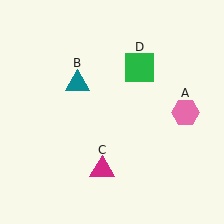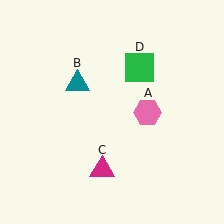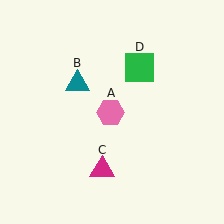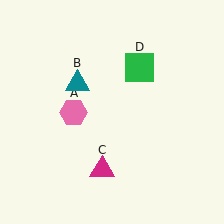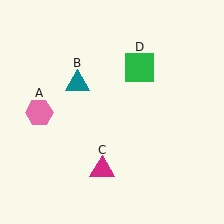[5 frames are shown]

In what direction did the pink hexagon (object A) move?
The pink hexagon (object A) moved left.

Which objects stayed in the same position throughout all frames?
Teal triangle (object B) and magenta triangle (object C) and green square (object D) remained stationary.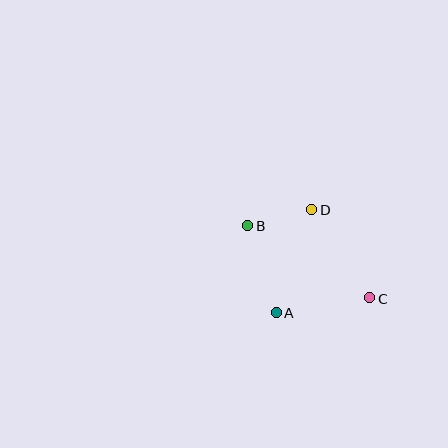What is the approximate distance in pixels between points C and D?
The distance between C and D is approximately 106 pixels.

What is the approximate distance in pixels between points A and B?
The distance between A and B is approximately 92 pixels.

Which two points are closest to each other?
Points B and D are closest to each other.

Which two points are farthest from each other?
Points B and C are farthest from each other.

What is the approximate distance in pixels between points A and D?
The distance between A and D is approximately 109 pixels.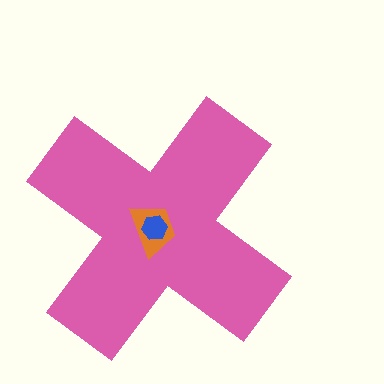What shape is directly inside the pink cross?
The orange trapezoid.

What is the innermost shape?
The blue hexagon.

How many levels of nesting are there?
3.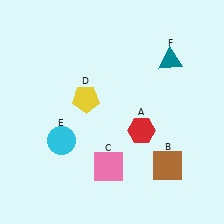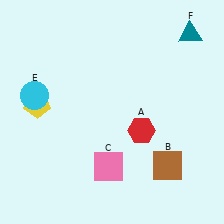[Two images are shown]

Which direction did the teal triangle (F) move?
The teal triangle (F) moved up.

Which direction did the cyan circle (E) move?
The cyan circle (E) moved up.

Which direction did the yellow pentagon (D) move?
The yellow pentagon (D) moved left.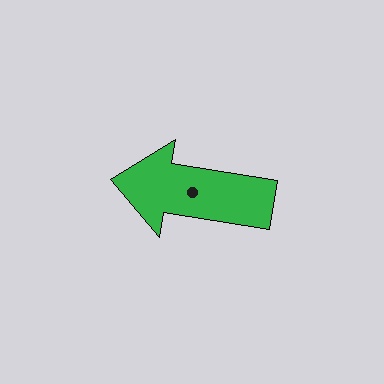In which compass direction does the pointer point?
West.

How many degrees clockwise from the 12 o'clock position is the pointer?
Approximately 279 degrees.